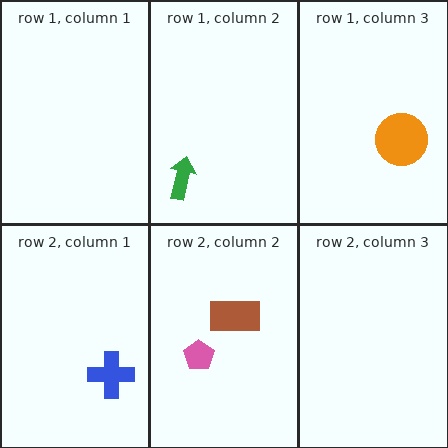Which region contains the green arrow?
The row 1, column 2 region.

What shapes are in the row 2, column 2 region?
The pink pentagon, the brown rectangle.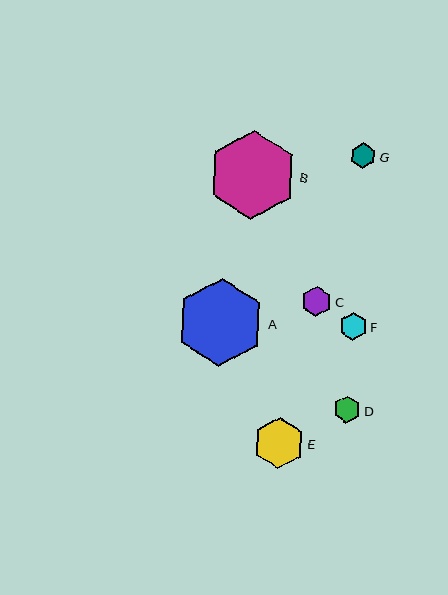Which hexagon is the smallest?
Hexagon G is the smallest with a size of approximately 26 pixels.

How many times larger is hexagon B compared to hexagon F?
Hexagon B is approximately 3.2 times the size of hexagon F.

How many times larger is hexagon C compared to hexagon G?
Hexagon C is approximately 1.2 times the size of hexagon G.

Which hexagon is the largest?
Hexagon B is the largest with a size of approximately 89 pixels.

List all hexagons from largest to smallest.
From largest to smallest: B, A, E, C, F, D, G.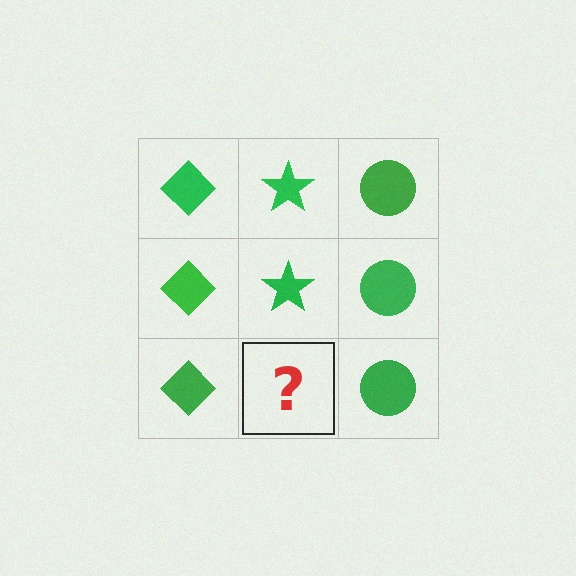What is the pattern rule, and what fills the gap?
The rule is that each column has a consistent shape. The gap should be filled with a green star.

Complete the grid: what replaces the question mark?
The question mark should be replaced with a green star.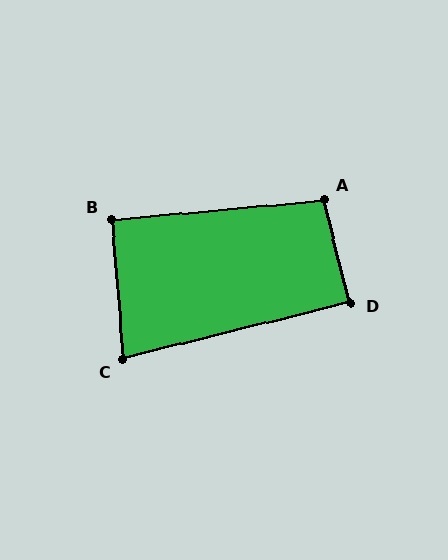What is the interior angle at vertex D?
Approximately 90 degrees (approximately right).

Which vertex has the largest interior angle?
A, at approximately 99 degrees.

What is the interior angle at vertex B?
Approximately 90 degrees (approximately right).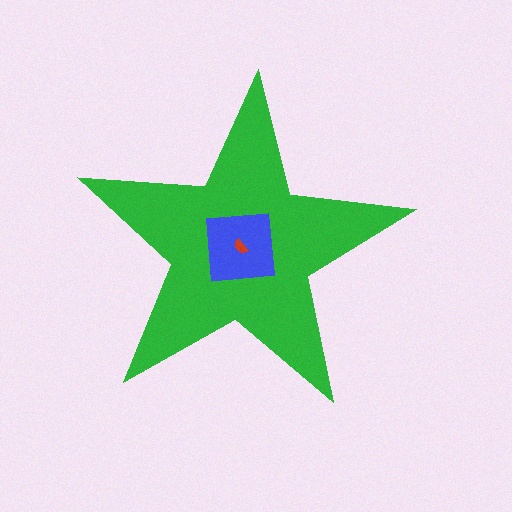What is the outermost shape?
The green star.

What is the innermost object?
The red semicircle.